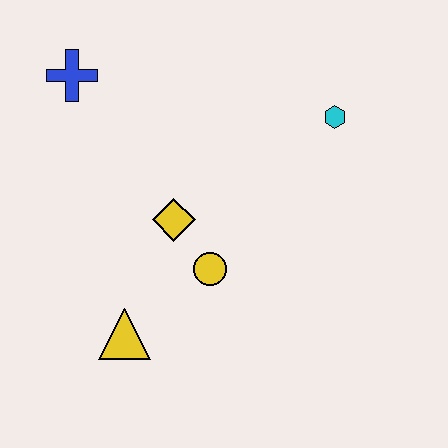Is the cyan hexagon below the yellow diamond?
No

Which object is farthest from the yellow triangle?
The cyan hexagon is farthest from the yellow triangle.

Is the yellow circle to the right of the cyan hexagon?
No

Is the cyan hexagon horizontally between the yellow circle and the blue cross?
No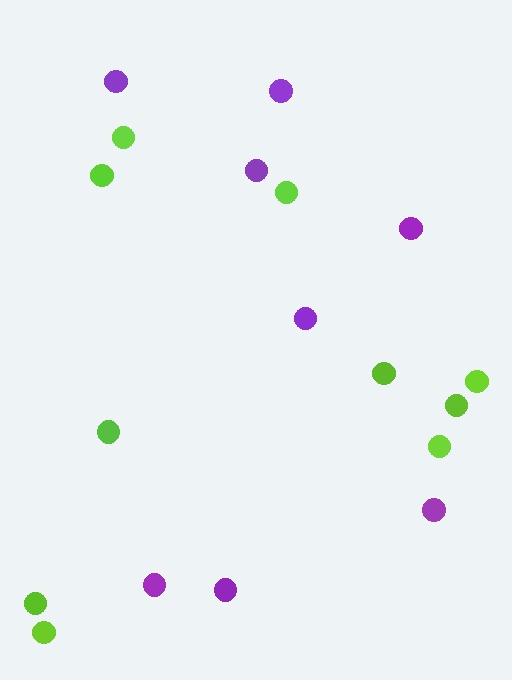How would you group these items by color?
There are 2 groups: one group of purple circles (8) and one group of lime circles (10).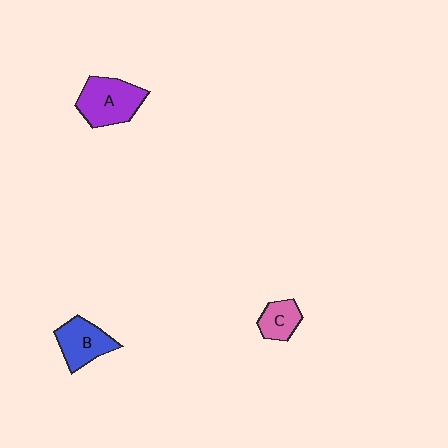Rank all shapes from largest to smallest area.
From largest to smallest: A (purple), B (blue), C (pink).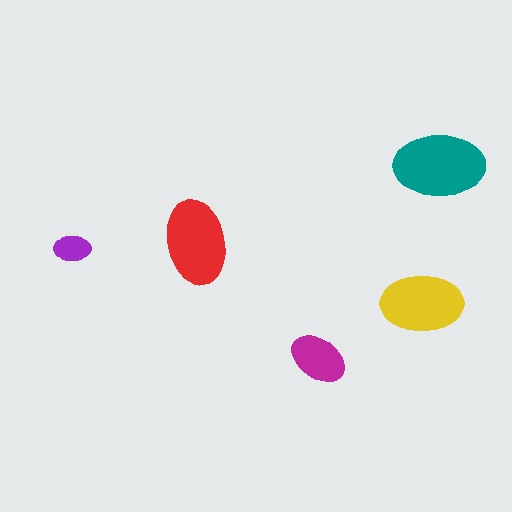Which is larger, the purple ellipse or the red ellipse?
The red one.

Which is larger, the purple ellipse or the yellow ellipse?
The yellow one.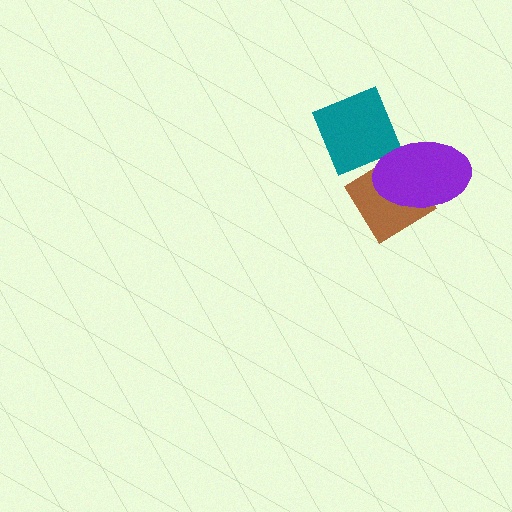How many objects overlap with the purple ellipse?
2 objects overlap with the purple ellipse.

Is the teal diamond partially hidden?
Yes, it is partially covered by another shape.